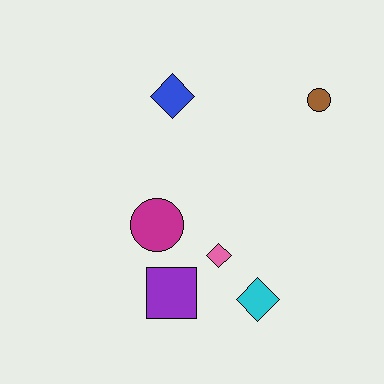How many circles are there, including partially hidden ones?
There are 2 circles.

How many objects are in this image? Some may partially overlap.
There are 6 objects.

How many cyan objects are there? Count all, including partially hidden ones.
There is 1 cyan object.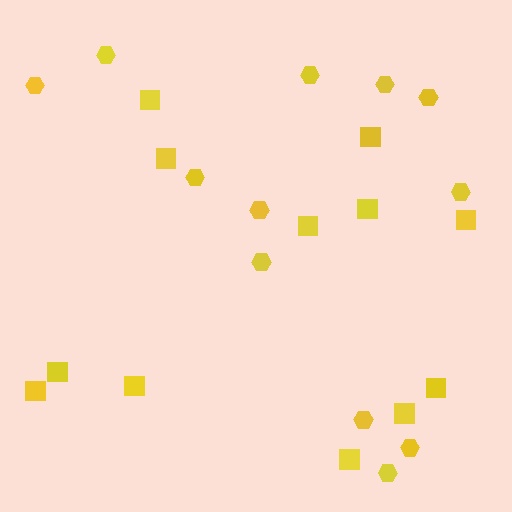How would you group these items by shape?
There are 2 groups: one group of hexagons (12) and one group of squares (12).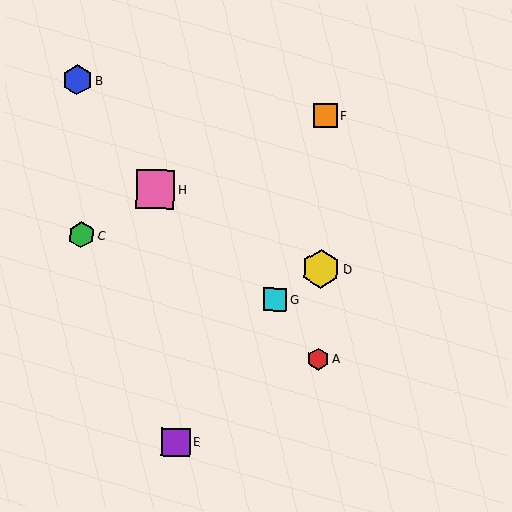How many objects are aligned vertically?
3 objects (A, D, F) are aligned vertically.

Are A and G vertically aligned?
No, A is at x≈318 and G is at x≈275.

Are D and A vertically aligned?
Yes, both are at x≈321.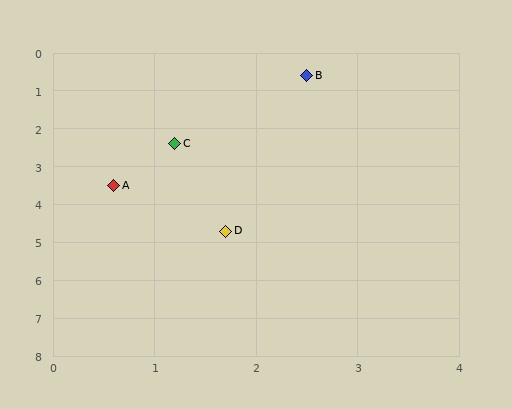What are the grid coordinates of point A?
Point A is at approximately (0.6, 3.5).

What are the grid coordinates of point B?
Point B is at approximately (2.5, 0.6).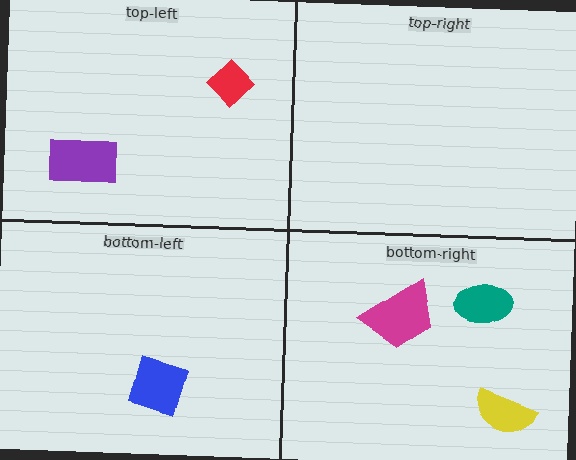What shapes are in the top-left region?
The purple rectangle, the red diamond.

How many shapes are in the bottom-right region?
3.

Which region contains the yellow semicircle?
The bottom-right region.